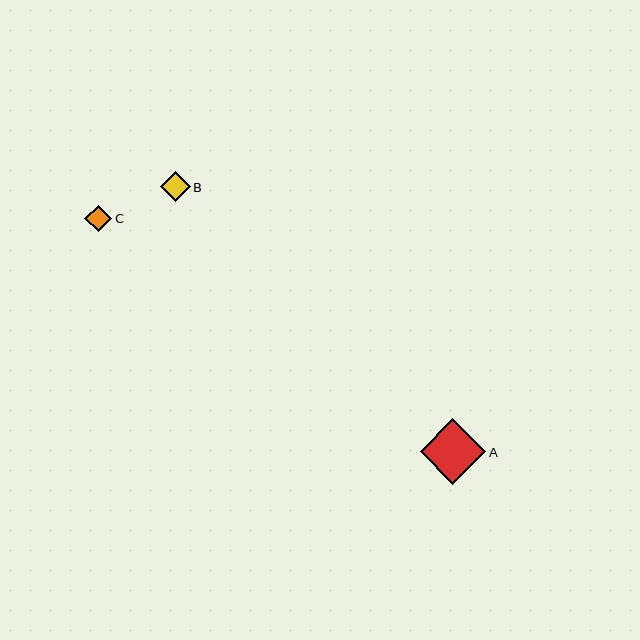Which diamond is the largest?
Diamond A is the largest with a size of approximately 66 pixels.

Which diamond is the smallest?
Diamond C is the smallest with a size of approximately 27 pixels.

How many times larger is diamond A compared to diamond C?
Diamond A is approximately 2.4 times the size of diamond C.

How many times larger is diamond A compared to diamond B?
Diamond A is approximately 2.2 times the size of diamond B.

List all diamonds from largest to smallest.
From largest to smallest: A, B, C.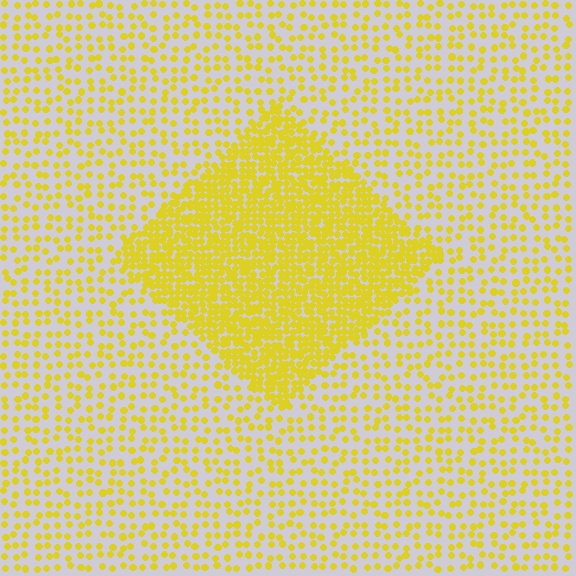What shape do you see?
I see a diamond.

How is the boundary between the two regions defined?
The boundary is defined by a change in element density (approximately 2.7x ratio). All elements are the same color, size, and shape.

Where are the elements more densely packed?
The elements are more densely packed inside the diamond boundary.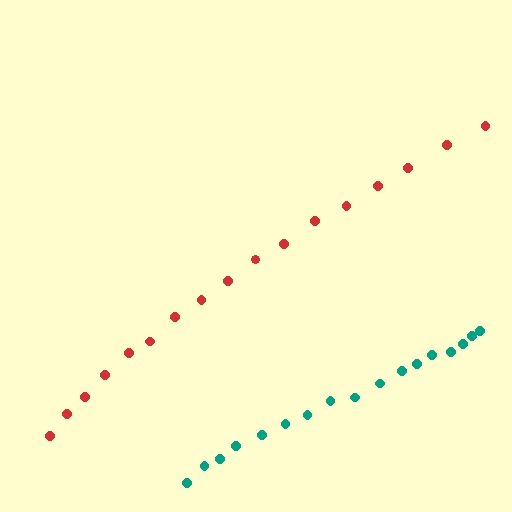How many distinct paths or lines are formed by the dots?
There are 2 distinct paths.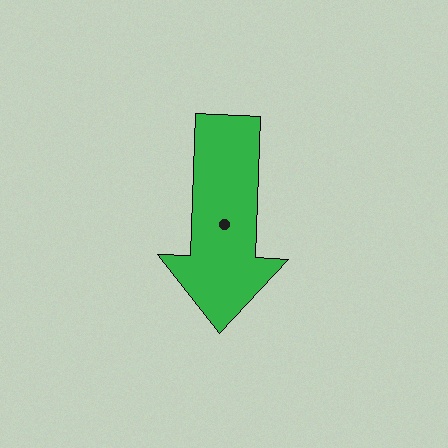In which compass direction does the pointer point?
South.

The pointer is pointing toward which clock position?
Roughly 6 o'clock.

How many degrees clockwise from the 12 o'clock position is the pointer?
Approximately 182 degrees.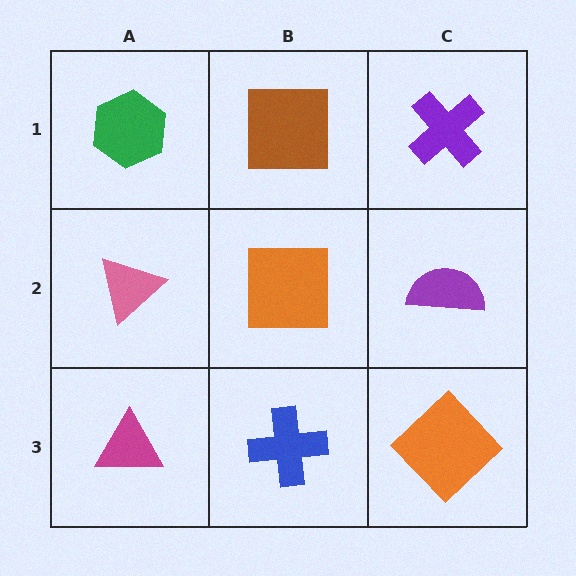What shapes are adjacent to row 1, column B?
An orange square (row 2, column B), a green hexagon (row 1, column A), a purple cross (row 1, column C).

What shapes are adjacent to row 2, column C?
A purple cross (row 1, column C), an orange diamond (row 3, column C), an orange square (row 2, column B).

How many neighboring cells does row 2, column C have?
3.